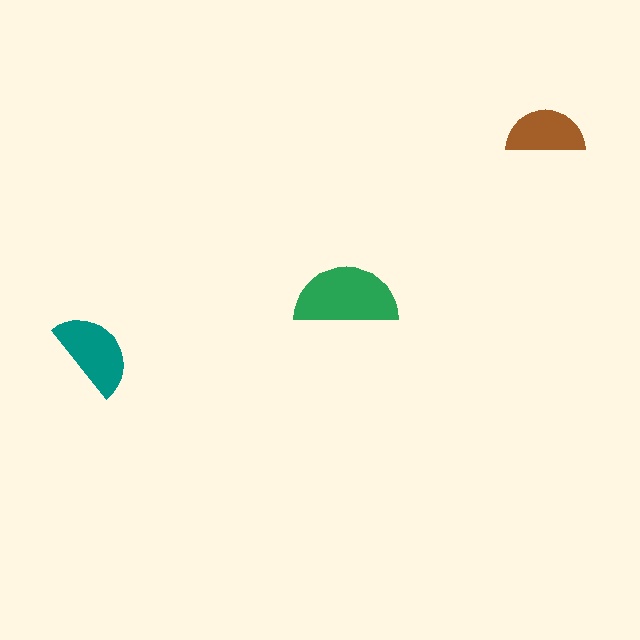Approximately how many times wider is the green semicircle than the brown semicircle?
About 1.5 times wider.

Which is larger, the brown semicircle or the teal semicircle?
The teal one.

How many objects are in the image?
There are 3 objects in the image.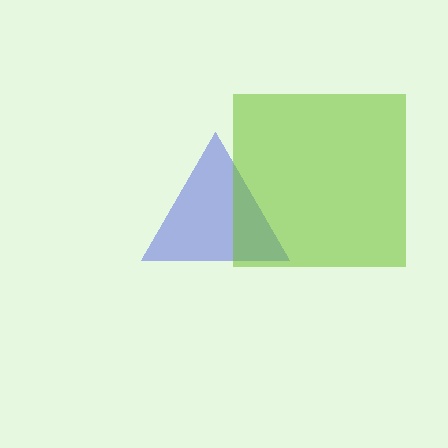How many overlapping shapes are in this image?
There are 2 overlapping shapes in the image.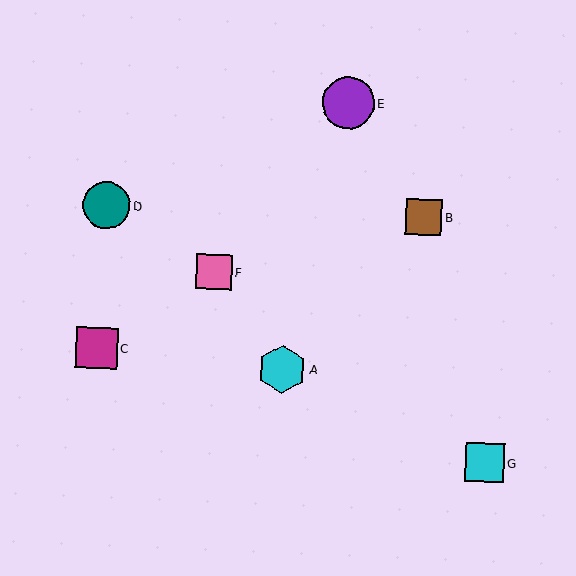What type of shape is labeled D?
Shape D is a teal circle.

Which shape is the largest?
The purple circle (labeled E) is the largest.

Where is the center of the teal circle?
The center of the teal circle is at (107, 205).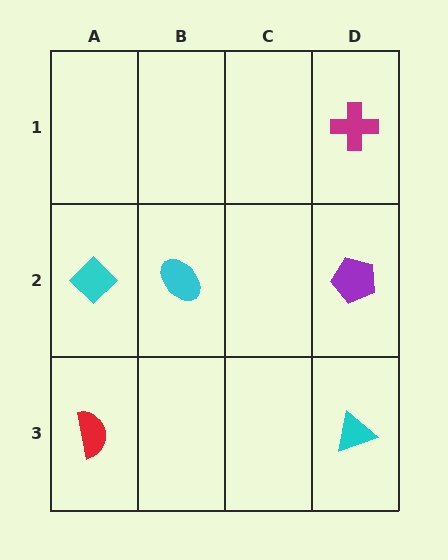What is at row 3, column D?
A cyan triangle.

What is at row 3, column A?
A red semicircle.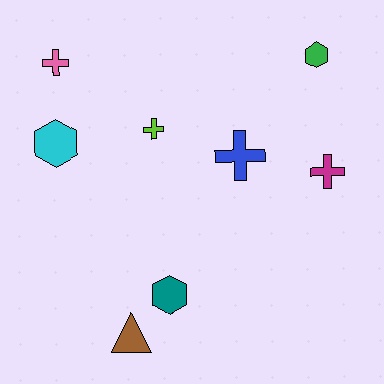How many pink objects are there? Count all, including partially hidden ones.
There is 1 pink object.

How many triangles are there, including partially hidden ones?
There is 1 triangle.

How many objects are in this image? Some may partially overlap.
There are 8 objects.